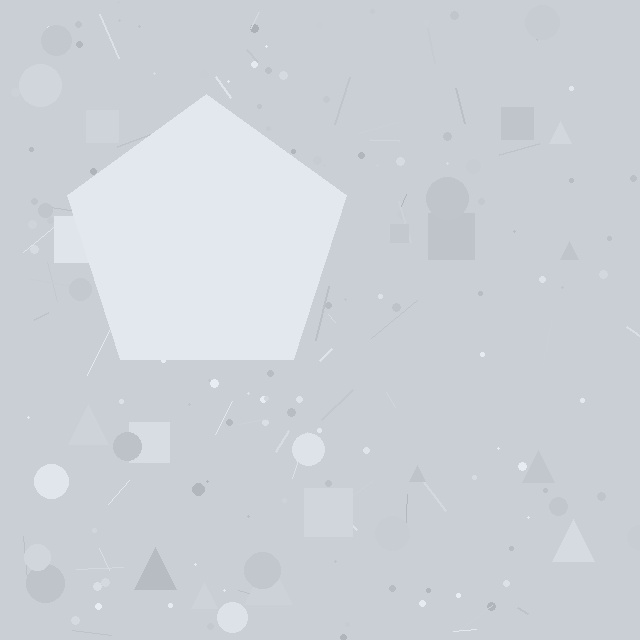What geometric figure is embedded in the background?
A pentagon is embedded in the background.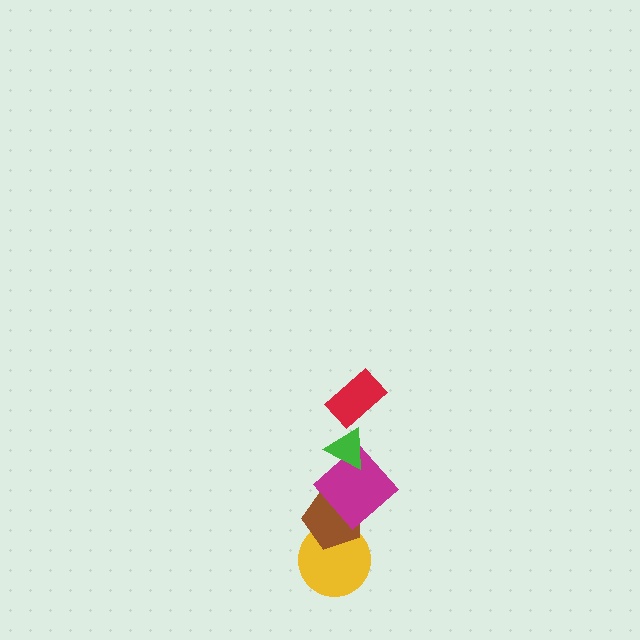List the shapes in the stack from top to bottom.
From top to bottom: the red rectangle, the green triangle, the magenta diamond, the brown pentagon, the yellow circle.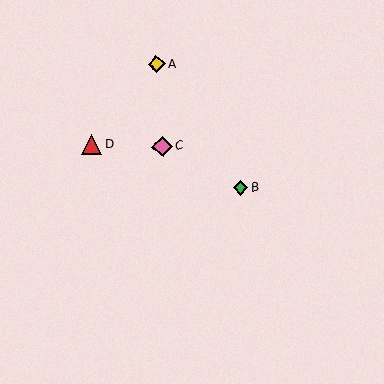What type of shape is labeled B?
Shape B is a green diamond.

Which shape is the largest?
The pink diamond (labeled C) is the largest.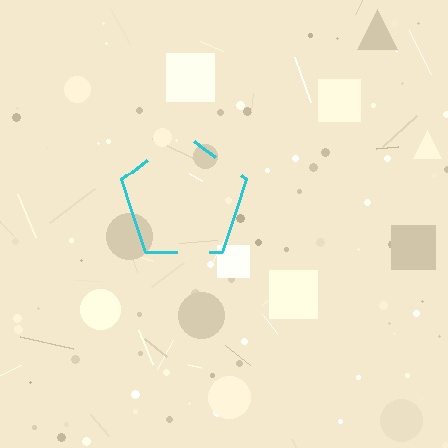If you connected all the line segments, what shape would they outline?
They would outline a pentagon.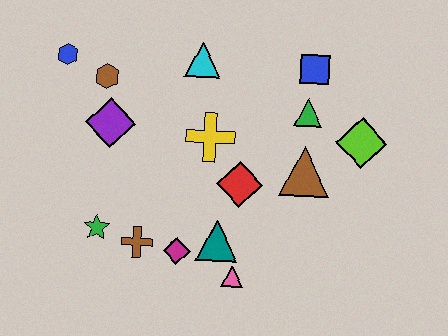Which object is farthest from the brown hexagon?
The lime diamond is farthest from the brown hexagon.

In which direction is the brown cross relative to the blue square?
The brown cross is below the blue square.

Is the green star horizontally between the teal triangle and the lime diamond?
No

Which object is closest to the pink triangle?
The teal triangle is closest to the pink triangle.